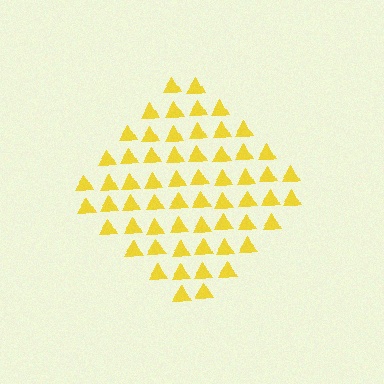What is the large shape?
The large shape is a diamond.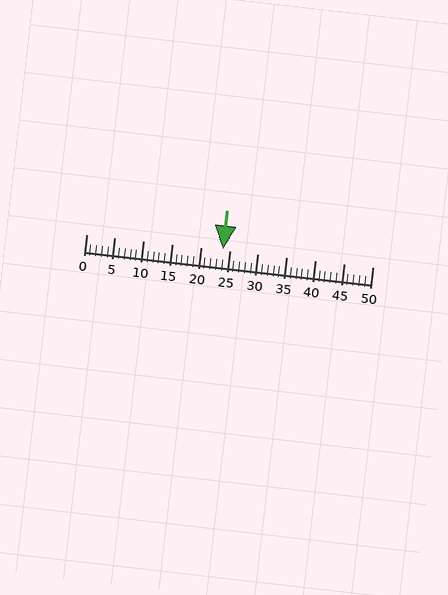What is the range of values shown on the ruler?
The ruler shows values from 0 to 50.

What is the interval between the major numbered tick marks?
The major tick marks are spaced 5 units apart.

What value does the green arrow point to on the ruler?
The green arrow points to approximately 24.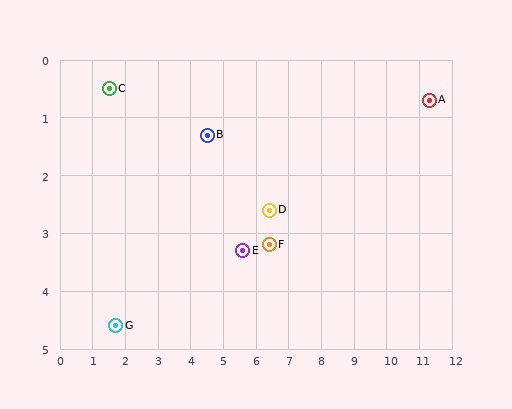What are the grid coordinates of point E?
Point E is at approximately (5.6, 3.3).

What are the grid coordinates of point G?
Point G is at approximately (1.7, 4.6).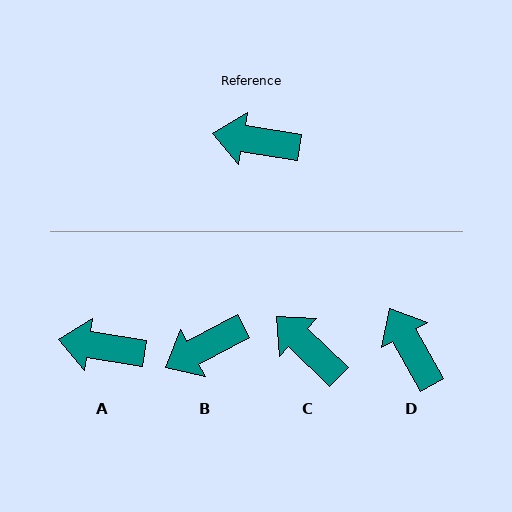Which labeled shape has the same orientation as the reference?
A.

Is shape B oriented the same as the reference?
No, it is off by about 37 degrees.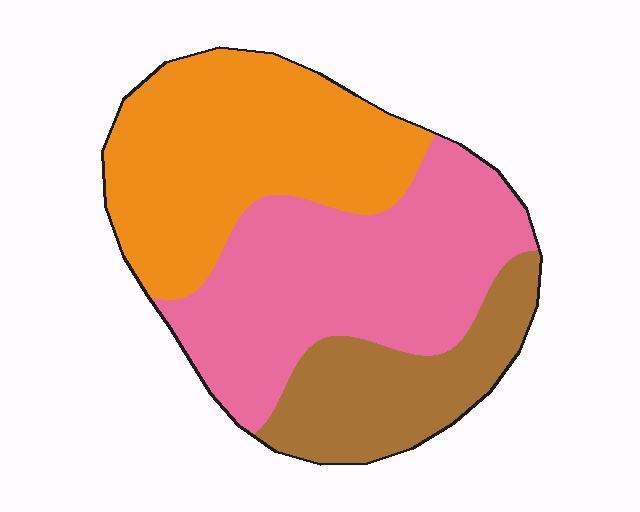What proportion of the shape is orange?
Orange takes up about three eighths (3/8) of the shape.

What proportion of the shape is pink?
Pink covers 41% of the shape.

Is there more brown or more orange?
Orange.